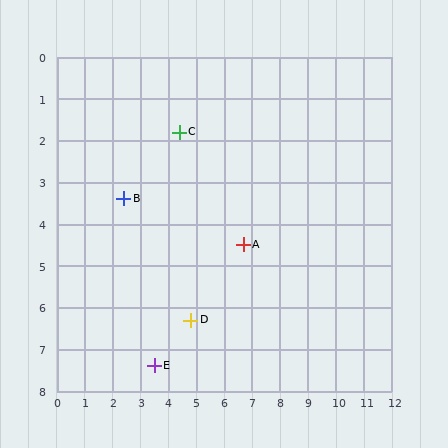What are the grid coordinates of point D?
Point D is at approximately (4.8, 6.3).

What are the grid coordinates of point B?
Point B is at approximately (2.4, 3.4).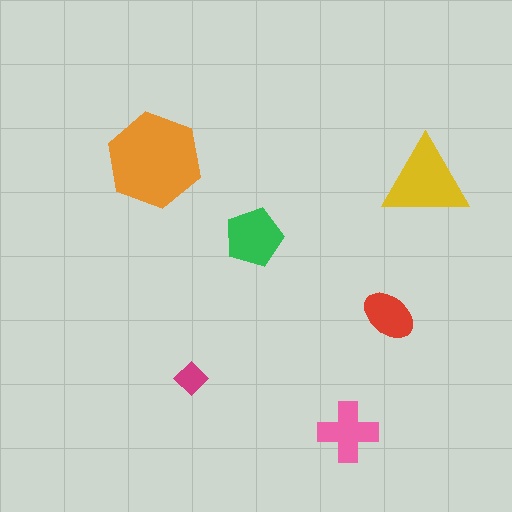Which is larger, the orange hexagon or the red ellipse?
The orange hexagon.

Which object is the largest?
The orange hexagon.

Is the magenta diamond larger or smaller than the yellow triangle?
Smaller.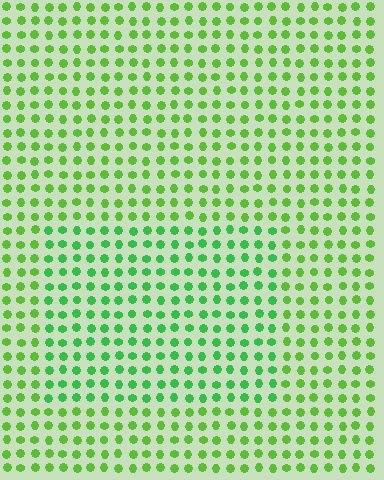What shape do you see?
I see a rectangle.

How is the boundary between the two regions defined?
The boundary is defined purely by a slight shift in hue (about 27 degrees). Spacing, size, and orientation are identical on both sides.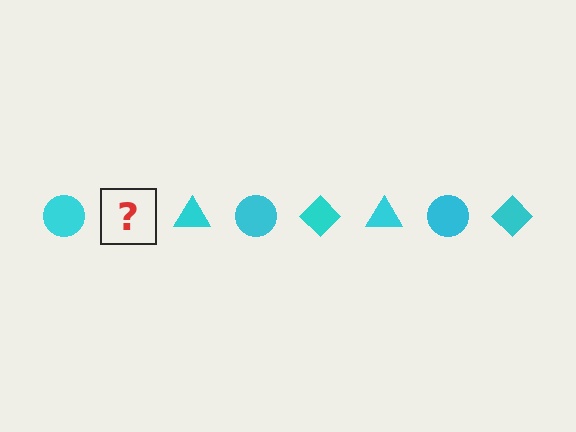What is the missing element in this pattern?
The missing element is a cyan diamond.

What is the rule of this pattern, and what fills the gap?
The rule is that the pattern cycles through circle, diamond, triangle shapes in cyan. The gap should be filled with a cyan diamond.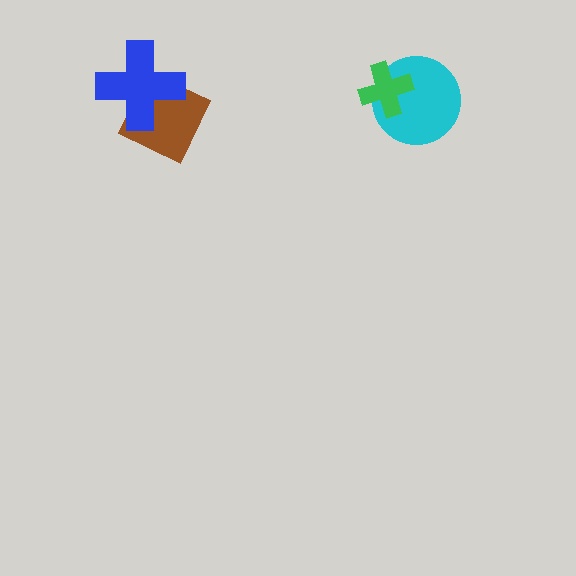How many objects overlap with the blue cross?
1 object overlaps with the blue cross.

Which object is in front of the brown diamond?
The blue cross is in front of the brown diamond.